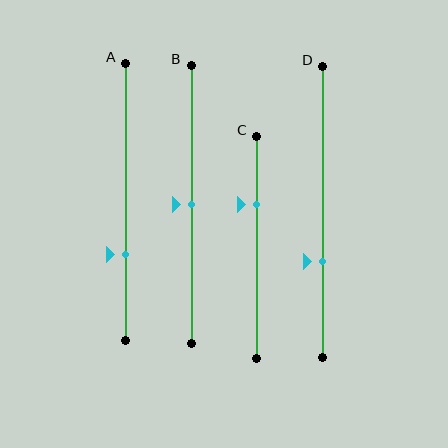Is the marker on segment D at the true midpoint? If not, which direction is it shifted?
No, the marker on segment D is shifted downward by about 17% of the segment length.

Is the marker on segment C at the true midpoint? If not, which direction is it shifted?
No, the marker on segment C is shifted upward by about 19% of the segment length.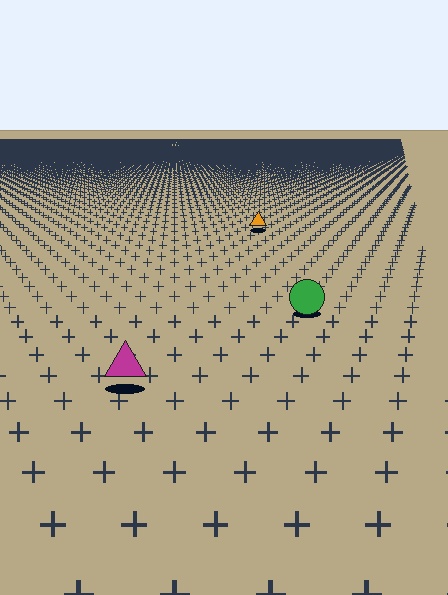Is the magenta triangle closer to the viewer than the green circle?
Yes. The magenta triangle is closer — you can tell from the texture gradient: the ground texture is coarser near it.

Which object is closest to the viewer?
The magenta triangle is closest. The texture marks near it are larger and more spread out.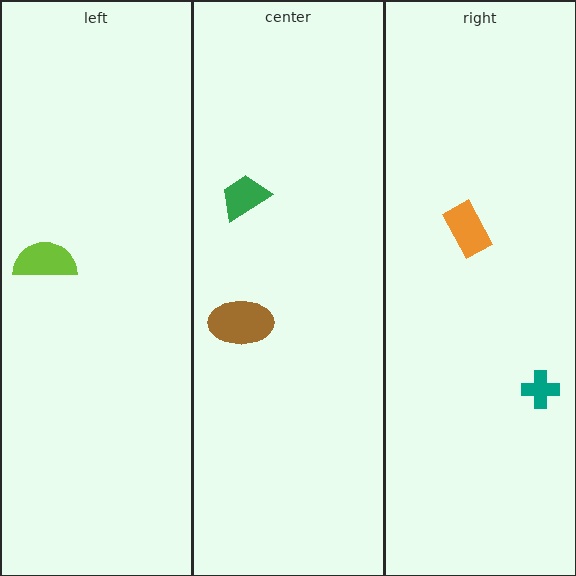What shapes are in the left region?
The lime semicircle.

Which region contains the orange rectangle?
The right region.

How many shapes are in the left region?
1.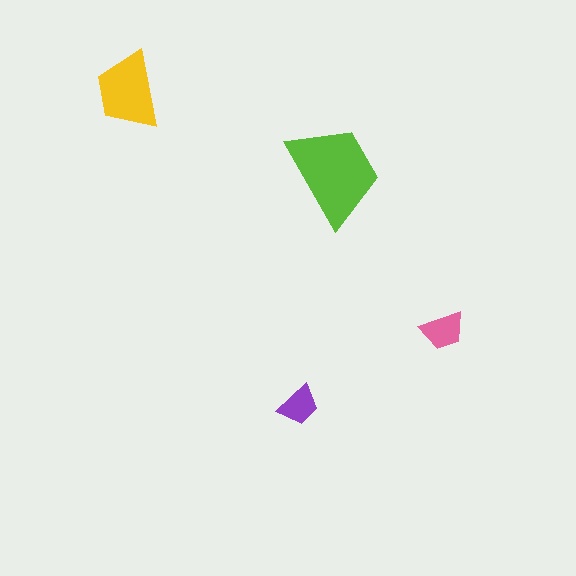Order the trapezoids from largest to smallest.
the lime one, the yellow one, the pink one, the purple one.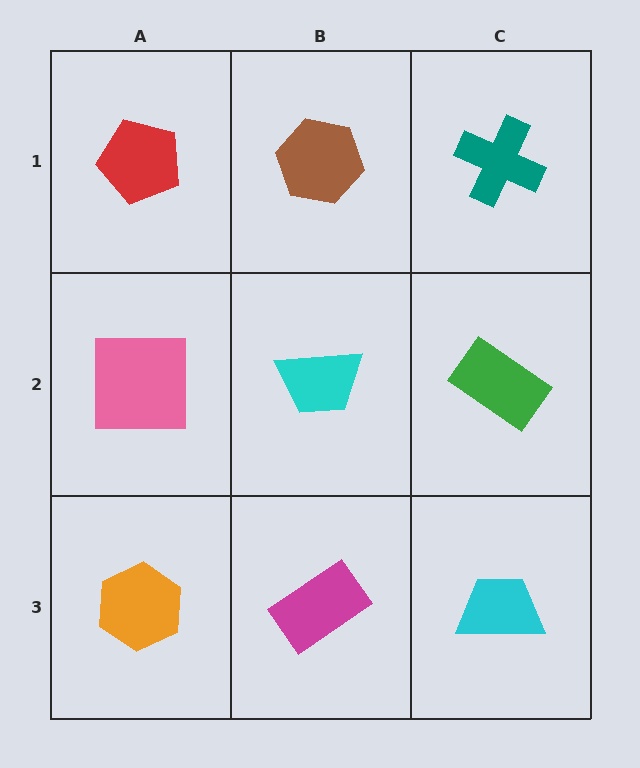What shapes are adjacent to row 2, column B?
A brown hexagon (row 1, column B), a magenta rectangle (row 3, column B), a pink square (row 2, column A), a green rectangle (row 2, column C).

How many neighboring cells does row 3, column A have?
2.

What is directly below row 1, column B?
A cyan trapezoid.